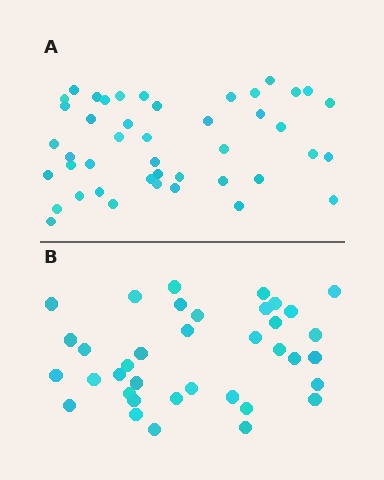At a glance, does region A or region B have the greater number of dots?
Region A (the top region) has more dots.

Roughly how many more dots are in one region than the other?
Region A has roughly 8 or so more dots than region B.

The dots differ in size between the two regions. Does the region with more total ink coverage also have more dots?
No. Region B has more total ink coverage because its dots are larger, but region A actually contains more individual dots. Total area can be misleading — the number of items is what matters here.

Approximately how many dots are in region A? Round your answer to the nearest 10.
About 40 dots. (The exact count is 44, which rounds to 40.)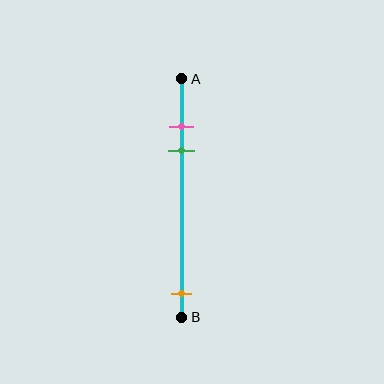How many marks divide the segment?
There are 3 marks dividing the segment.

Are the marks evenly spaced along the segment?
No, the marks are not evenly spaced.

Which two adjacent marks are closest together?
The pink and green marks are the closest adjacent pair.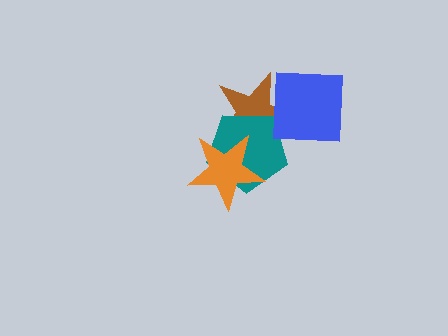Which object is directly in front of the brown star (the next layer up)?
The teal pentagon is directly in front of the brown star.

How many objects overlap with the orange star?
2 objects overlap with the orange star.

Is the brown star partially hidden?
Yes, it is partially covered by another shape.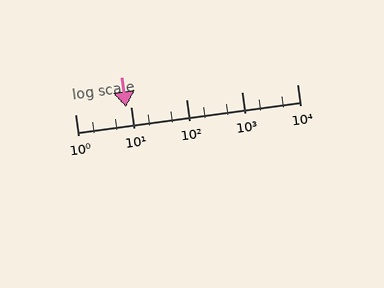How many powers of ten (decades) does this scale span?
The scale spans 4 decades, from 1 to 10000.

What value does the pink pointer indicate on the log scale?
The pointer indicates approximately 8.2.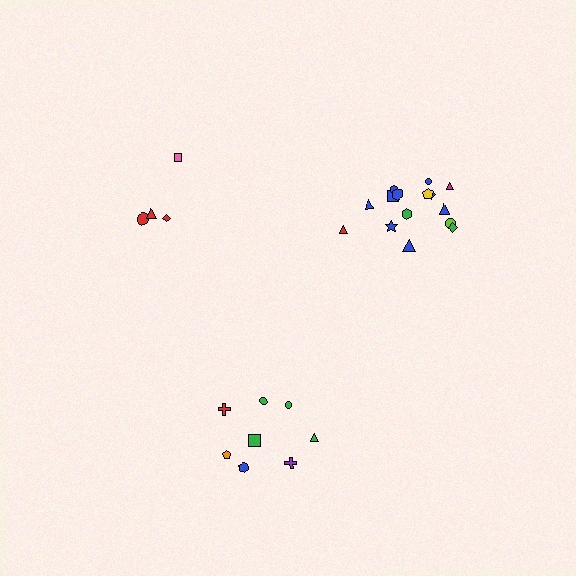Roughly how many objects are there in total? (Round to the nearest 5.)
Roughly 25 objects in total.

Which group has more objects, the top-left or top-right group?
The top-right group.